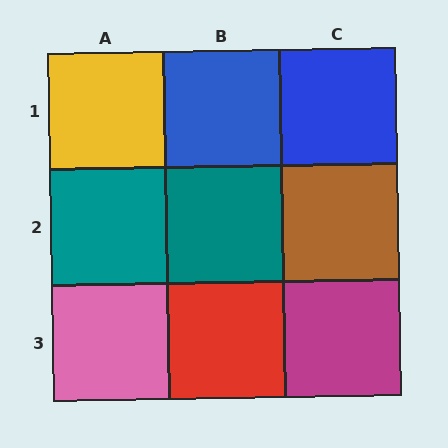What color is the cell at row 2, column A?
Teal.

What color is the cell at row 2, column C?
Brown.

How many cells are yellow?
1 cell is yellow.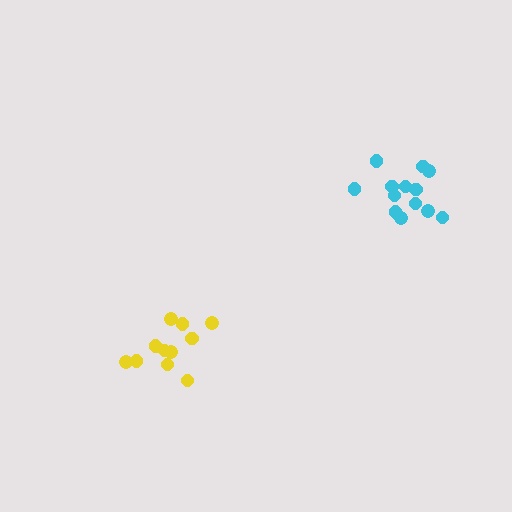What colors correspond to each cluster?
The clusters are colored: yellow, cyan.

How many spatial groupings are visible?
There are 2 spatial groupings.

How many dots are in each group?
Group 1: 11 dots, Group 2: 13 dots (24 total).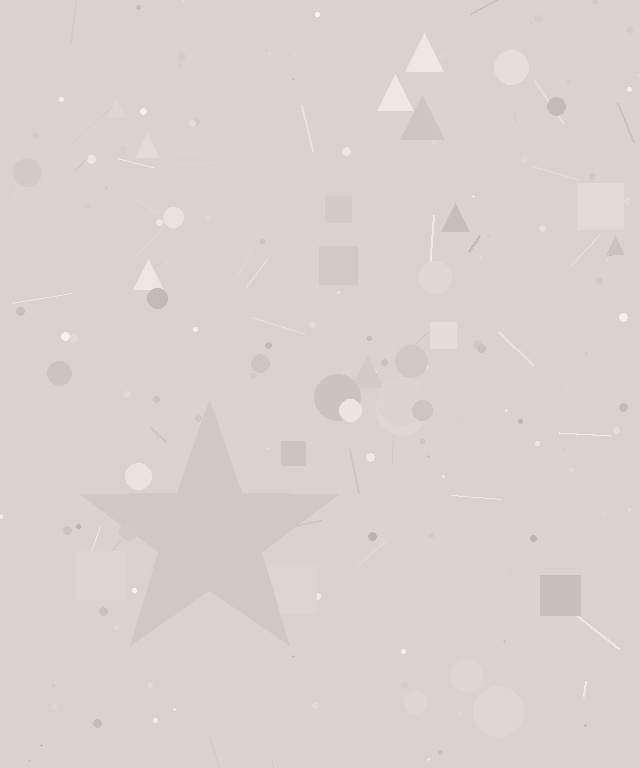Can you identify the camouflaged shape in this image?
The camouflaged shape is a star.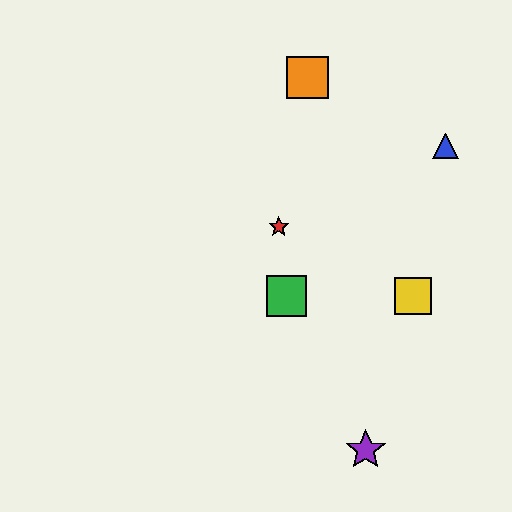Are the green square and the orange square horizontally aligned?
No, the green square is at y≈296 and the orange square is at y≈77.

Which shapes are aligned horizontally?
The green square, the yellow square are aligned horizontally.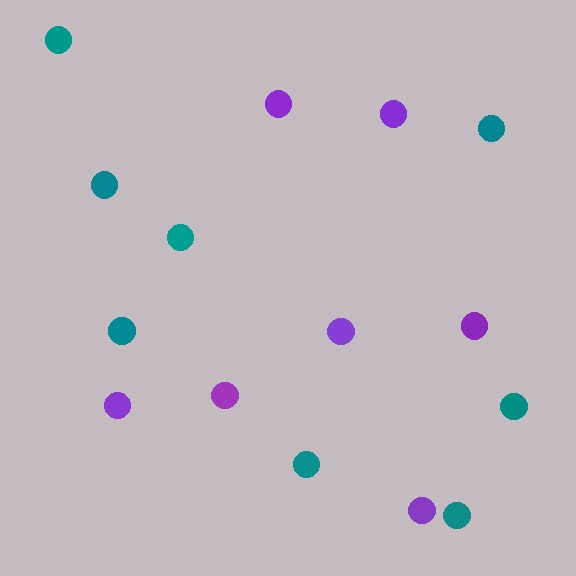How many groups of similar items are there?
There are 2 groups: one group of purple circles (7) and one group of teal circles (8).